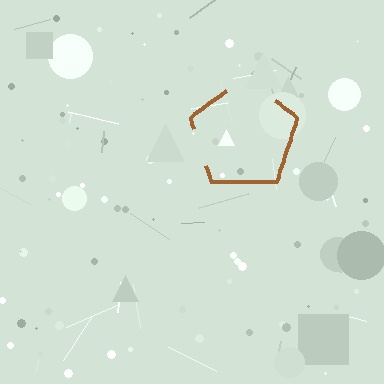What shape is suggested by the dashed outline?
The dashed outline suggests a pentagon.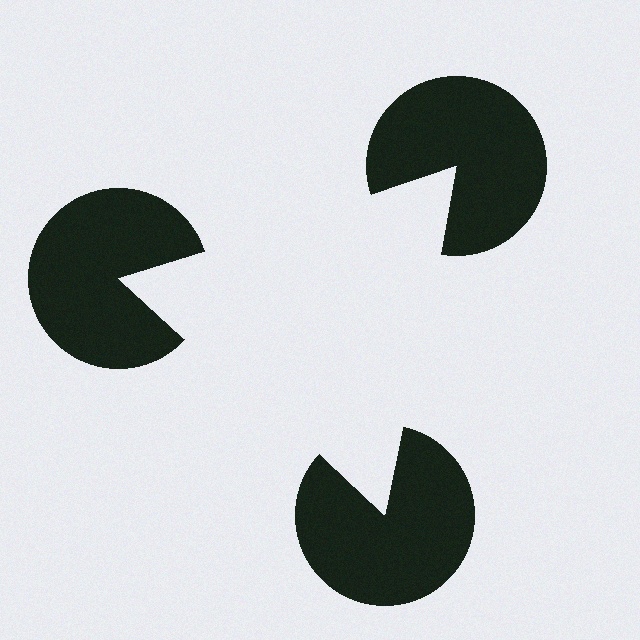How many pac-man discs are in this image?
There are 3 — one at each vertex of the illusory triangle.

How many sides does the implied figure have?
3 sides.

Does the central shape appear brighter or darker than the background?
It typically appears slightly brighter than the background, even though no actual brightness change is drawn.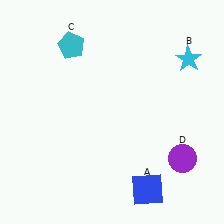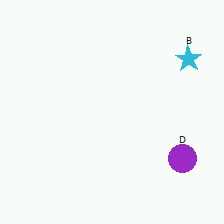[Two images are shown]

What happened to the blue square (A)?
The blue square (A) was removed in Image 2. It was in the bottom-right area of Image 1.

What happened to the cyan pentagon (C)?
The cyan pentagon (C) was removed in Image 2. It was in the top-left area of Image 1.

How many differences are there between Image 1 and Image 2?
There are 2 differences between the two images.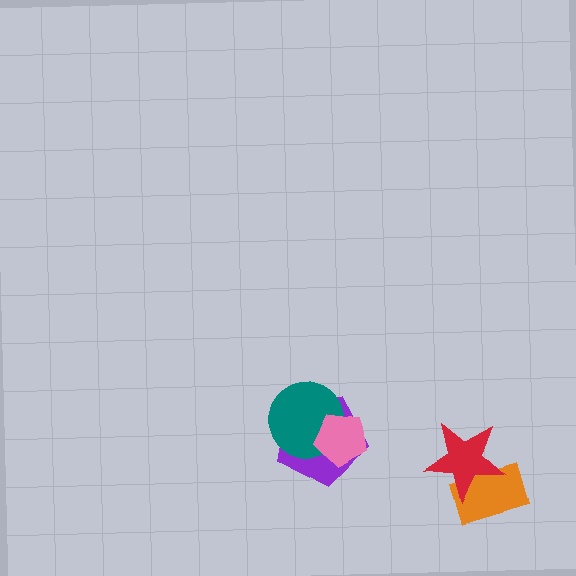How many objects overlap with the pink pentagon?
2 objects overlap with the pink pentagon.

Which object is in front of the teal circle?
The pink pentagon is in front of the teal circle.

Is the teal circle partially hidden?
Yes, it is partially covered by another shape.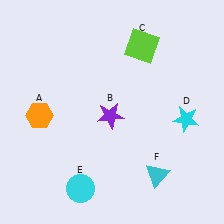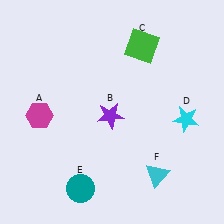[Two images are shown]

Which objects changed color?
A changed from orange to magenta. C changed from lime to green. E changed from cyan to teal.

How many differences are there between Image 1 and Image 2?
There are 3 differences between the two images.